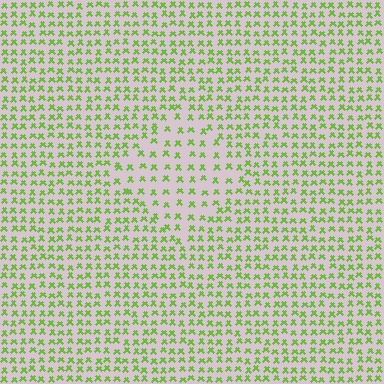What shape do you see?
I see a diamond.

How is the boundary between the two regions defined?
The boundary is defined by a change in element density (approximately 1.7x ratio). All elements are the same color, size, and shape.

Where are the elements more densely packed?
The elements are more densely packed outside the diamond boundary.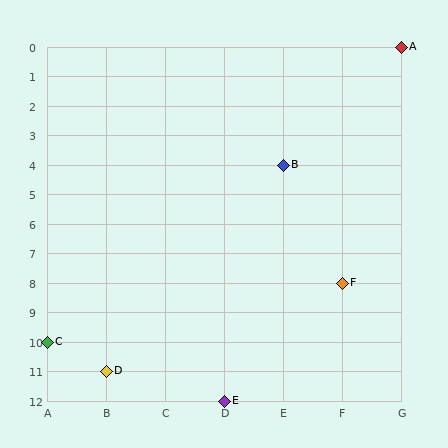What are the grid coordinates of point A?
Point A is at grid coordinates (G, 0).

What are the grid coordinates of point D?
Point D is at grid coordinates (B, 11).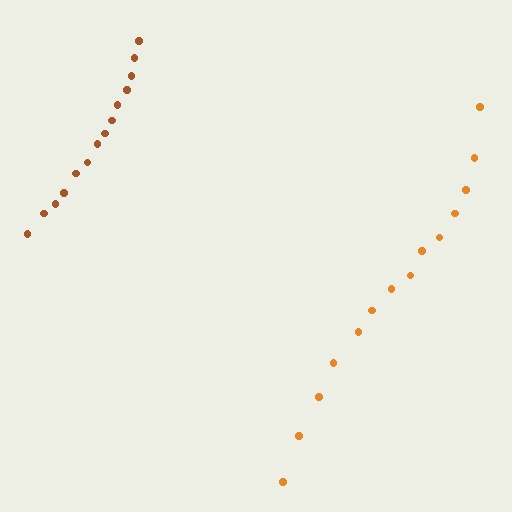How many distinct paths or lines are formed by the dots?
There are 2 distinct paths.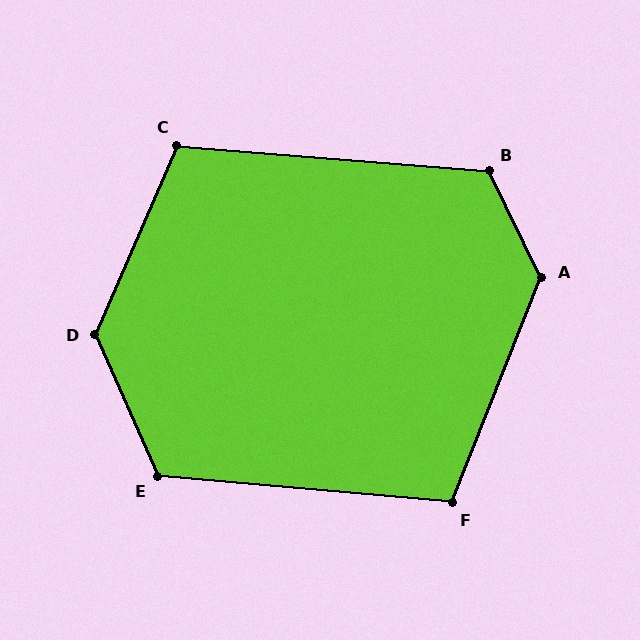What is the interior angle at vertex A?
Approximately 132 degrees (obtuse).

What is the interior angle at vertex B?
Approximately 121 degrees (obtuse).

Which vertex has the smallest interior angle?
F, at approximately 106 degrees.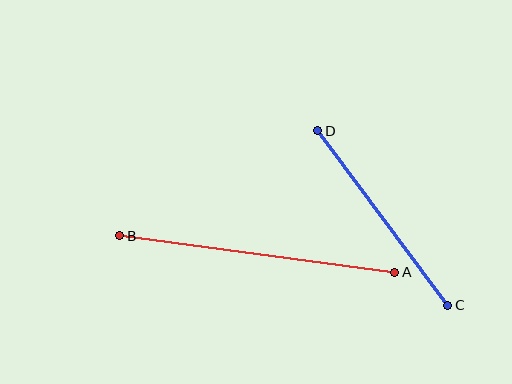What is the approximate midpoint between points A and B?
The midpoint is at approximately (257, 254) pixels.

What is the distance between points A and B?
The distance is approximately 278 pixels.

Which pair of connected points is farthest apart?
Points A and B are farthest apart.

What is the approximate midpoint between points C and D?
The midpoint is at approximately (383, 218) pixels.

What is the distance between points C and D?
The distance is approximately 218 pixels.